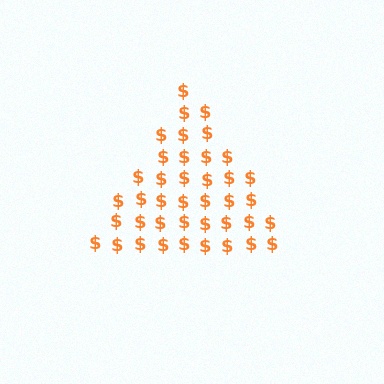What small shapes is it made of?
It is made of small dollar signs.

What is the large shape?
The large shape is a triangle.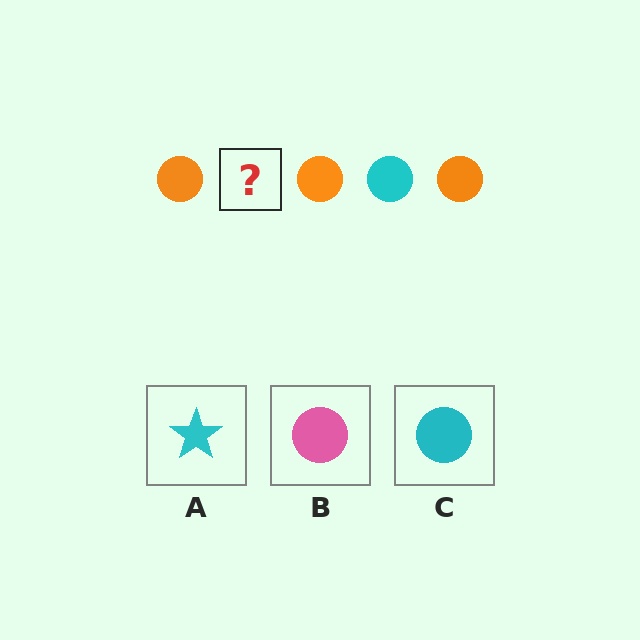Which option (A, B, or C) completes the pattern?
C.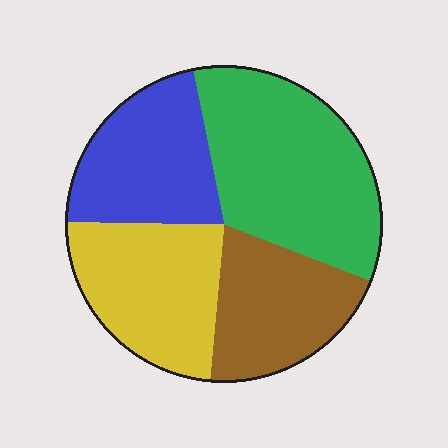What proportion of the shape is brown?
Brown covers roughly 20% of the shape.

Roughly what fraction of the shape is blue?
Blue takes up about one fifth (1/5) of the shape.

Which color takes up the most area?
Green, at roughly 35%.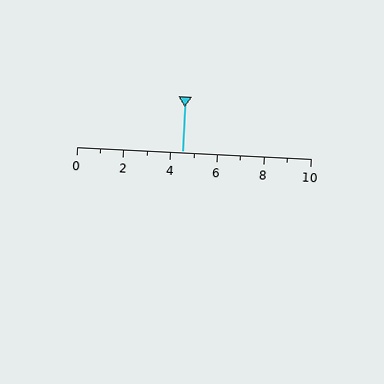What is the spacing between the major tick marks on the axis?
The major ticks are spaced 2 apart.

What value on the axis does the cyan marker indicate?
The marker indicates approximately 4.5.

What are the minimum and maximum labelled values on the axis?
The axis runs from 0 to 10.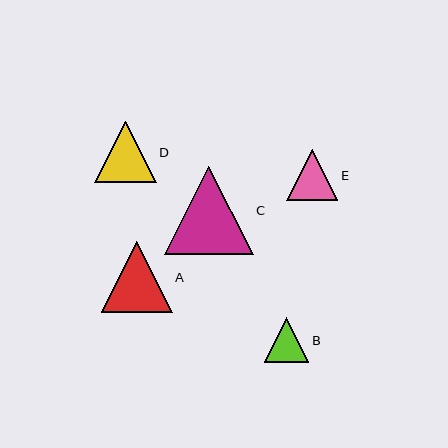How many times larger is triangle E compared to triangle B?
Triangle E is approximately 1.2 times the size of triangle B.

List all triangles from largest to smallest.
From largest to smallest: C, A, D, E, B.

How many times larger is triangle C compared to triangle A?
Triangle C is approximately 1.2 times the size of triangle A.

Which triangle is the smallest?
Triangle B is the smallest with a size of approximately 45 pixels.